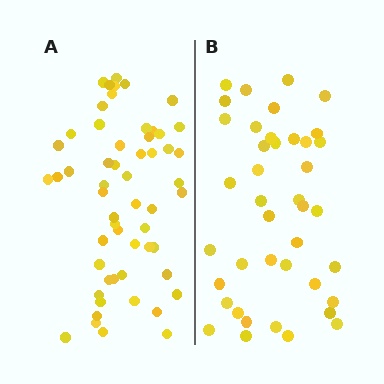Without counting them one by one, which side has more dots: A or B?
Region A (the left region) has more dots.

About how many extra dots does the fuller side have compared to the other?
Region A has approximately 15 more dots than region B.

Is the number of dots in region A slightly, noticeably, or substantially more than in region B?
Region A has noticeably more, but not dramatically so. The ratio is roughly 1.4 to 1.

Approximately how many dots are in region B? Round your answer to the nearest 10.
About 40 dots. (The exact count is 41, which rounds to 40.)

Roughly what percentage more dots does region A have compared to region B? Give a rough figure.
About 35% more.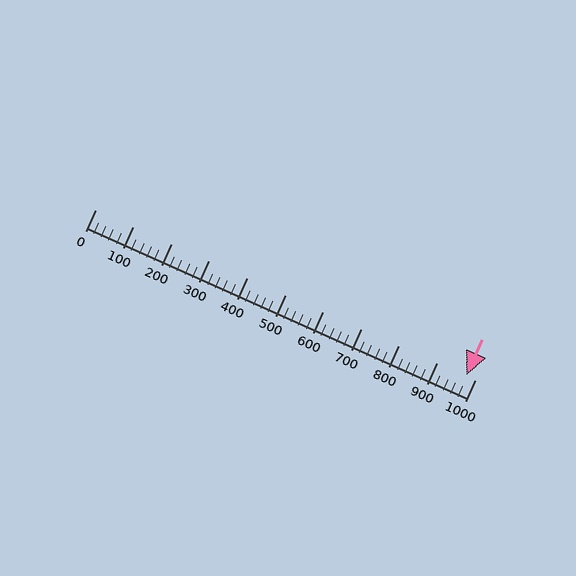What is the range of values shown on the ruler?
The ruler shows values from 0 to 1000.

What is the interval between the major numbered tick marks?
The major tick marks are spaced 100 units apart.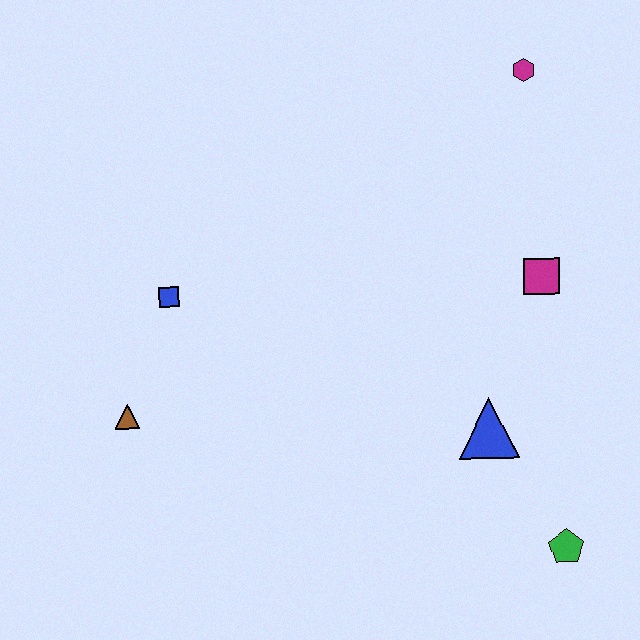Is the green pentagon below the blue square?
Yes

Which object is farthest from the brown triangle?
The magenta hexagon is farthest from the brown triangle.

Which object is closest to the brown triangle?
The blue square is closest to the brown triangle.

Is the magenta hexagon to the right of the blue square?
Yes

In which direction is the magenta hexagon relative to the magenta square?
The magenta hexagon is above the magenta square.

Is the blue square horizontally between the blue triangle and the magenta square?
No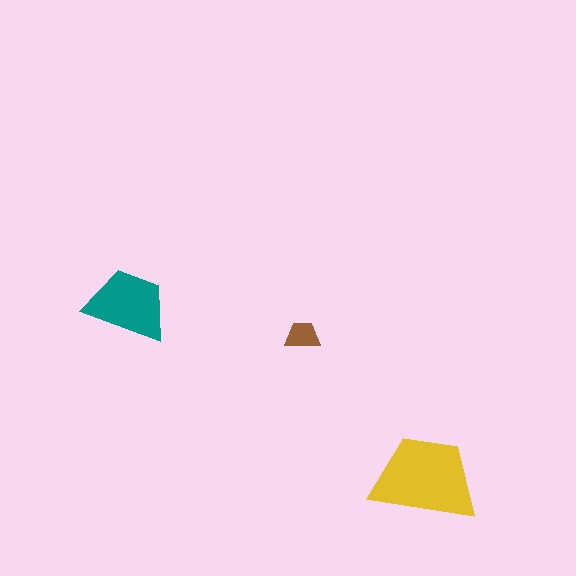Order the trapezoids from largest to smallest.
the yellow one, the teal one, the brown one.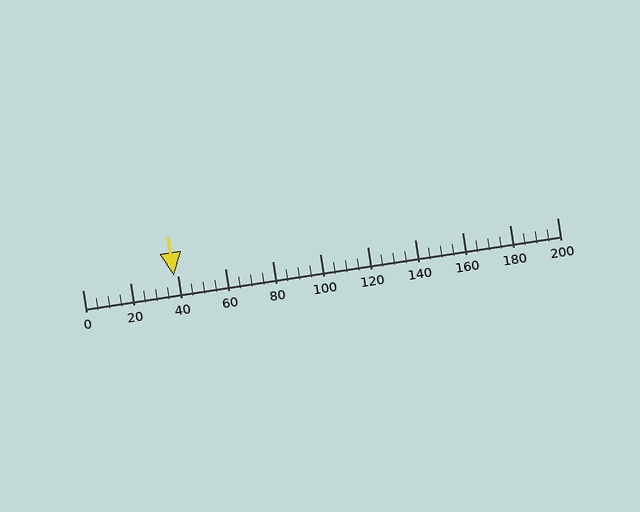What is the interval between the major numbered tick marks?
The major tick marks are spaced 20 units apart.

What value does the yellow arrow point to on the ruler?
The yellow arrow points to approximately 39.